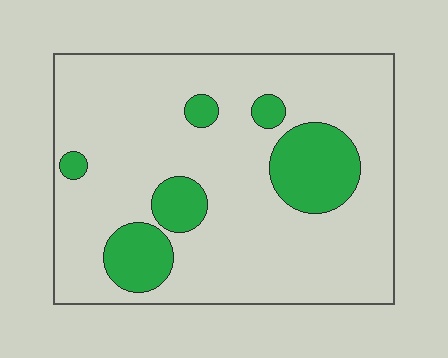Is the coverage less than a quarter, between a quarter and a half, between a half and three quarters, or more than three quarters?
Less than a quarter.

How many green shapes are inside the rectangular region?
6.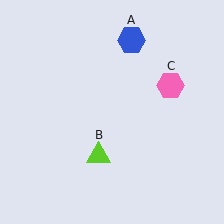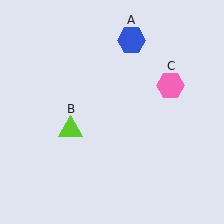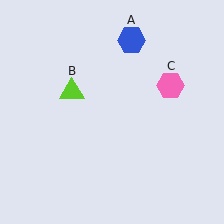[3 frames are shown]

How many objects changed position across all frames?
1 object changed position: lime triangle (object B).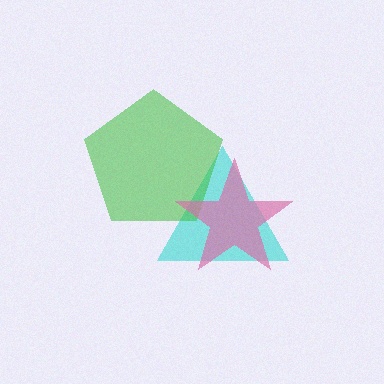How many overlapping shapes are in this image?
There are 3 overlapping shapes in the image.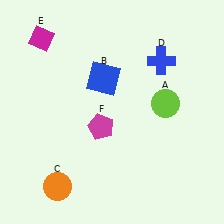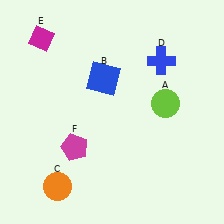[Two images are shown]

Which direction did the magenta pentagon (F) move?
The magenta pentagon (F) moved left.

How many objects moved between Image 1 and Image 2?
1 object moved between the two images.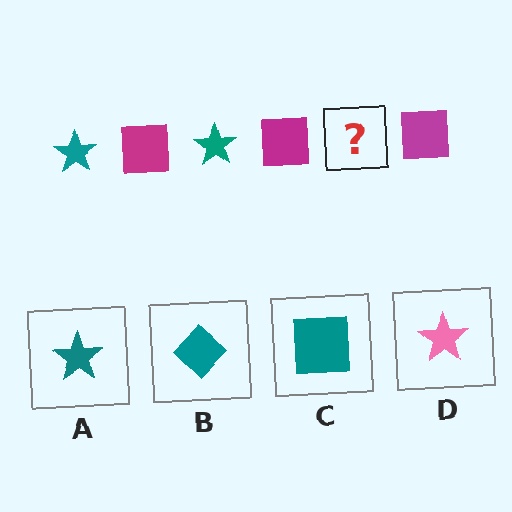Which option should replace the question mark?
Option A.